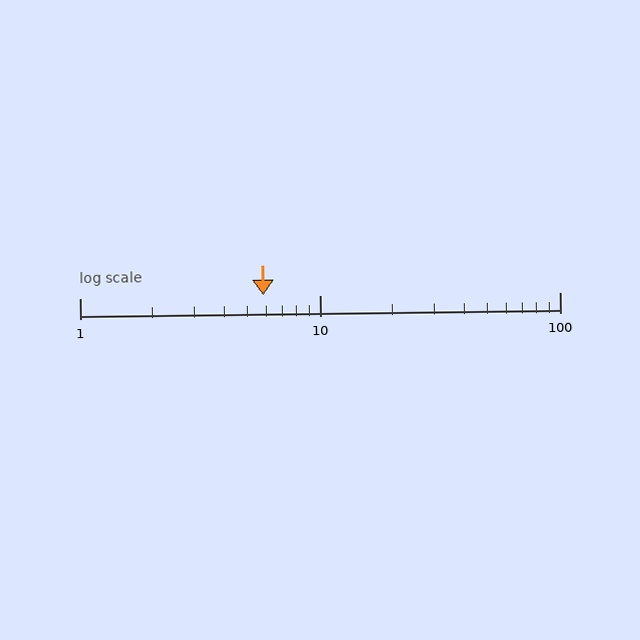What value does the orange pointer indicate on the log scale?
The pointer indicates approximately 5.8.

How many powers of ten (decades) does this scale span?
The scale spans 2 decades, from 1 to 100.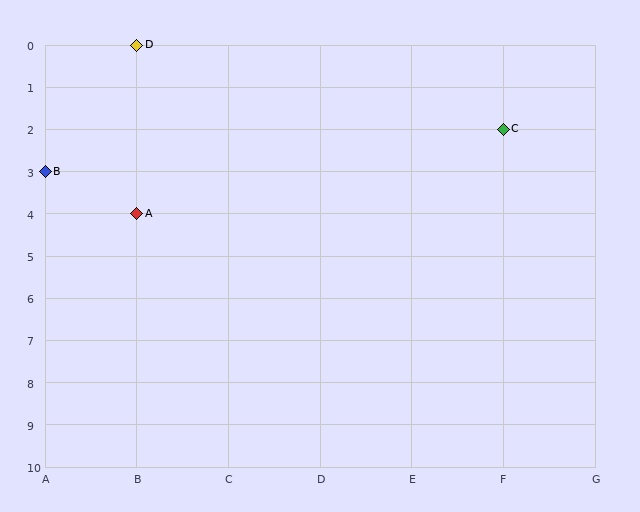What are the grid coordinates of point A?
Point A is at grid coordinates (B, 4).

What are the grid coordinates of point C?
Point C is at grid coordinates (F, 2).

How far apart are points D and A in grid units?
Points D and A are 4 rows apart.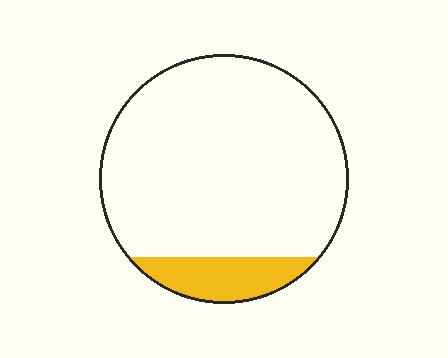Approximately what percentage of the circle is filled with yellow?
Approximately 15%.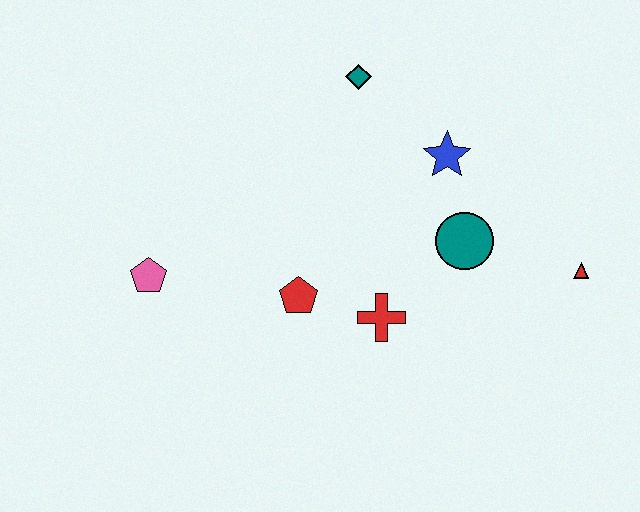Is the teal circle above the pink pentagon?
Yes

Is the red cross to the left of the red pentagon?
No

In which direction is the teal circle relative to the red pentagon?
The teal circle is to the right of the red pentagon.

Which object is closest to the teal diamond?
The blue star is closest to the teal diamond.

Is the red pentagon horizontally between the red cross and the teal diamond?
No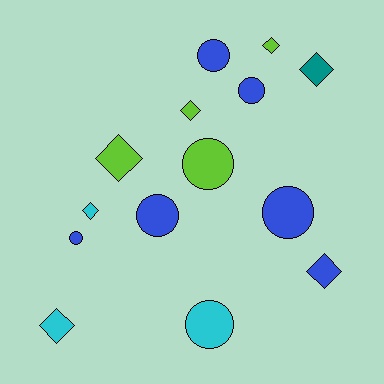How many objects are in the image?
There are 14 objects.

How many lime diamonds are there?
There are 3 lime diamonds.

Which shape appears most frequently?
Diamond, with 7 objects.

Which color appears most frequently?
Blue, with 6 objects.